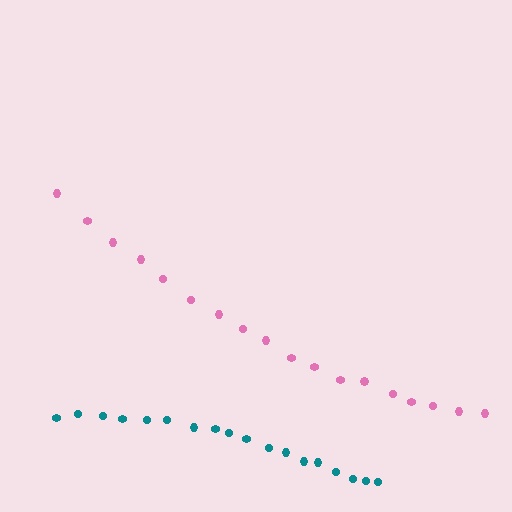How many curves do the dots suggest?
There are 2 distinct paths.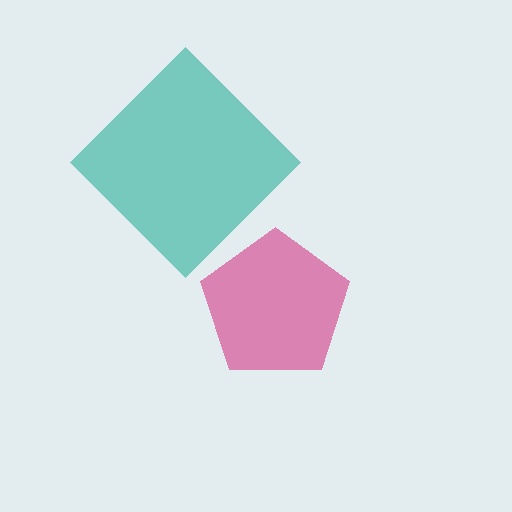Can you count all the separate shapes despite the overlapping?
Yes, there are 2 separate shapes.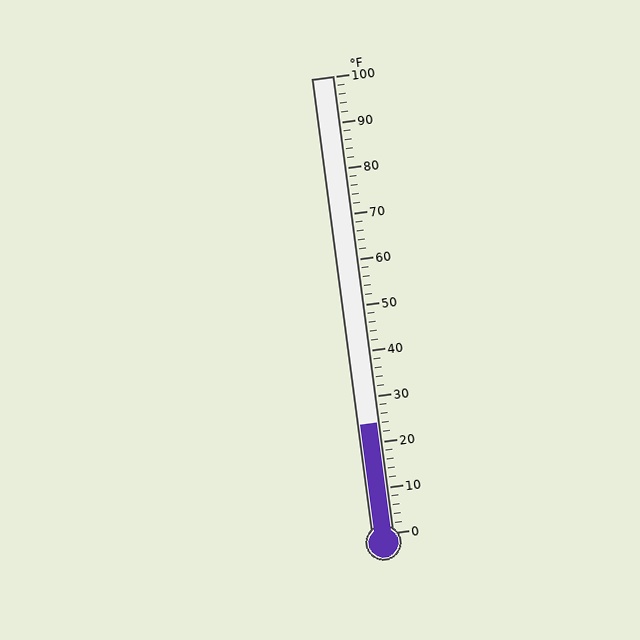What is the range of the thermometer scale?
The thermometer scale ranges from 0°F to 100°F.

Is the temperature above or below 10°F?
The temperature is above 10°F.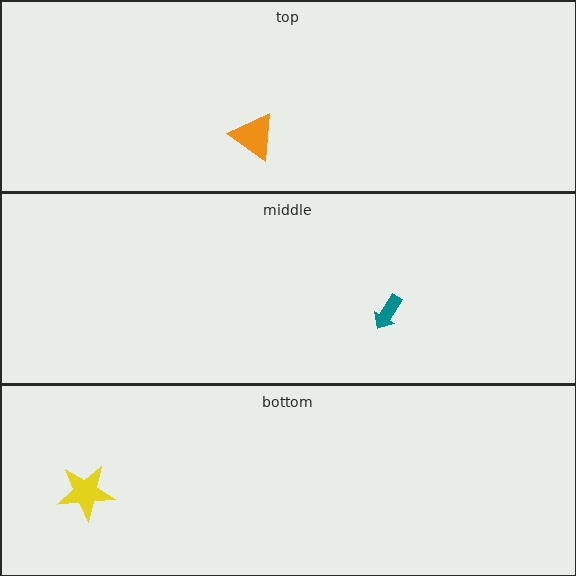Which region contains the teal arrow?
The middle region.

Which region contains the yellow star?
The bottom region.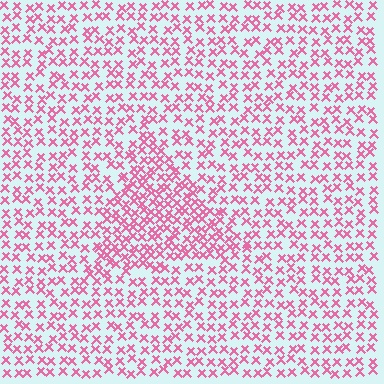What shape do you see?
I see a triangle.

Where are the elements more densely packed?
The elements are more densely packed inside the triangle boundary.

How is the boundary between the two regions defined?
The boundary is defined by a change in element density (approximately 1.8x ratio). All elements are the same color, size, and shape.